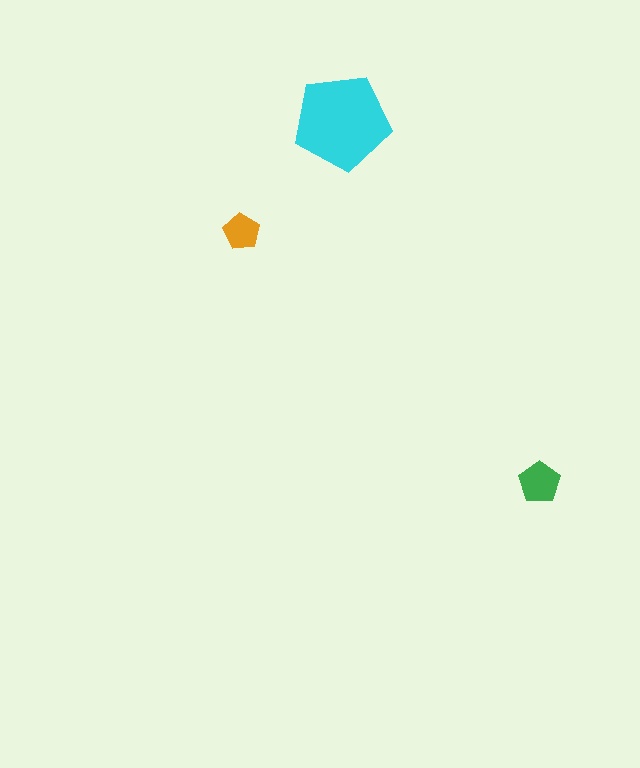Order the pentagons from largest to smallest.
the cyan one, the green one, the orange one.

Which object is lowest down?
The green pentagon is bottommost.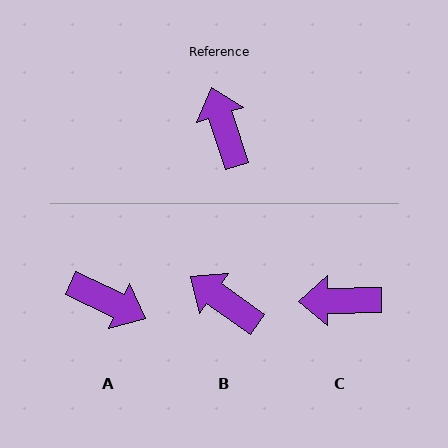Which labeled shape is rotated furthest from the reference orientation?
A, about 133 degrees away.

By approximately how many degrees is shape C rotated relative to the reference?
Approximately 73 degrees counter-clockwise.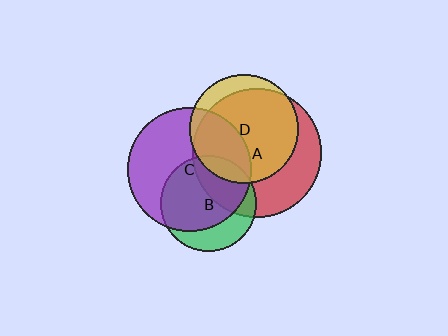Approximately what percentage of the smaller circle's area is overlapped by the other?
Approximately 35%.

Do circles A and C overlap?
Yes.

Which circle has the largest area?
Circle A (red).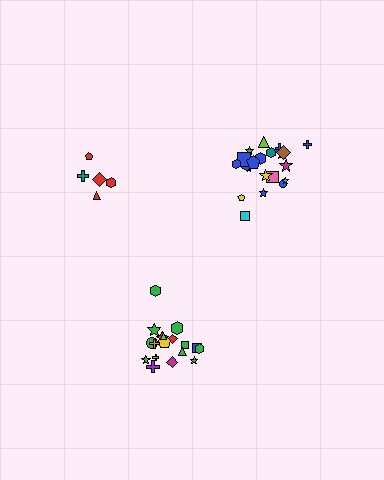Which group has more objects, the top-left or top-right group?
The top-right group.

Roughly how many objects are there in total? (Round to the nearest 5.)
Roughly 45 objects in total.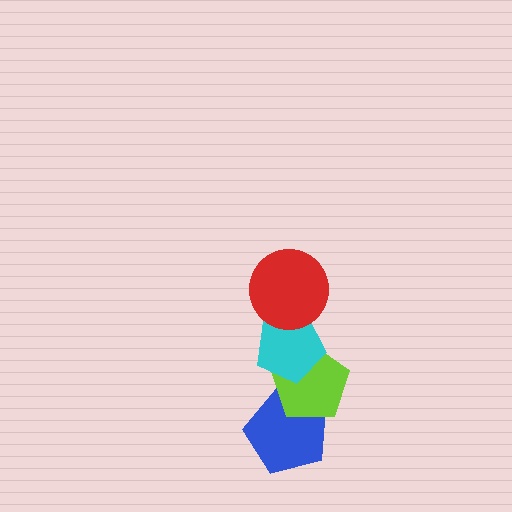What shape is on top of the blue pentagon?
The lime pentagon is on top of the blue pentagon.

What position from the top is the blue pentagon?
The blue pentagon is 4th from the top.